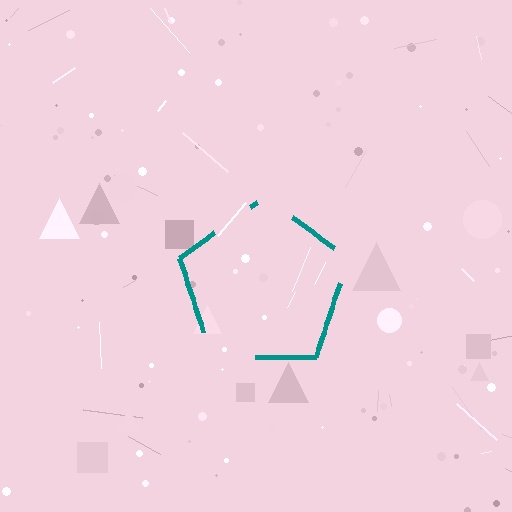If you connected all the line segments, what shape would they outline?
They would outline a pentagon.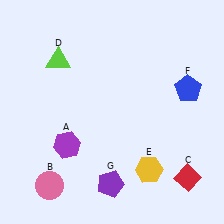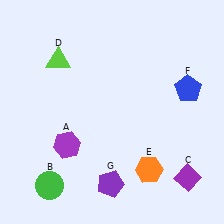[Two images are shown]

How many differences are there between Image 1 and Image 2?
There are 3 differences between the two images.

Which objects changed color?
B changed from pink to green. C changed from red to purple. E changed from yellow to orange.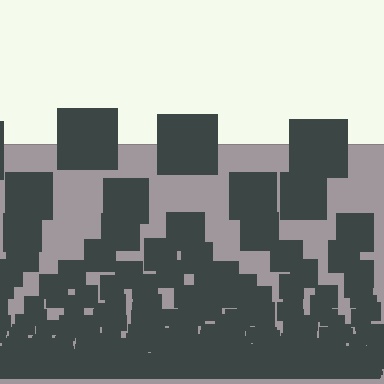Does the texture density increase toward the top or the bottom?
Density increases toward the bottom.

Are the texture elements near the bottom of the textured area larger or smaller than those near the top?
Smaller. The gradient is inverted — elements near the bottom are smaller and denser.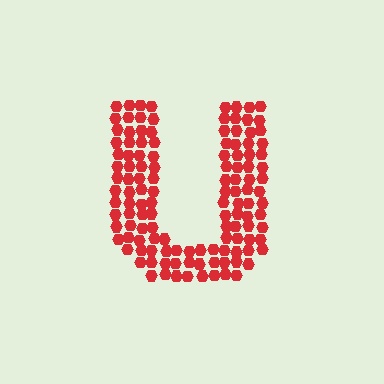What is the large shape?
The large shape is the letter U.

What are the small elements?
The small elements are hexagons.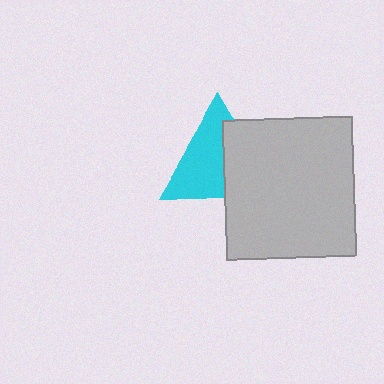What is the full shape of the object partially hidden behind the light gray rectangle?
The partially hidden object is a cyan triangle.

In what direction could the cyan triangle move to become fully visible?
The cyan triangle could move left. That would shift it out from behind the light gray rectangle entirely.